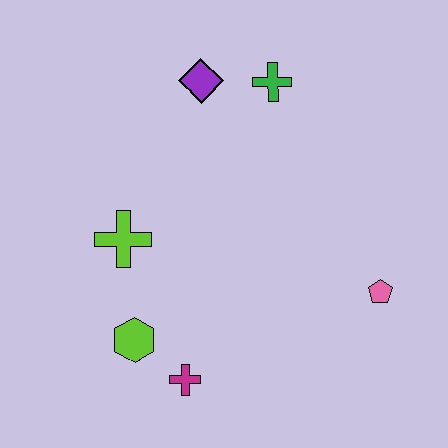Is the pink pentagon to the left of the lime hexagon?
No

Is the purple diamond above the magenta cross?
Yes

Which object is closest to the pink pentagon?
The magenta cross is closest to the pink pentagon.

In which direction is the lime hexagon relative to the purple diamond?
The lime hexagon is below the purple diamond.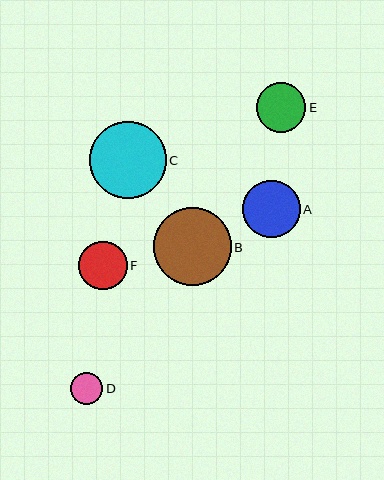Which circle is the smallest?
Circle D is the smallest with a size of approximately 32 pixels.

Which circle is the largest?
Circle B is the largest with a size of approximately 78 pixels.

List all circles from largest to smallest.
From largest to smallest: B, C, A, E, F, D.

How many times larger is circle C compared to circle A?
Circle C is approximately 1.3 times the size of circle A.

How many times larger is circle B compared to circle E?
Circle B is approximately 1.6 times the size of circle E.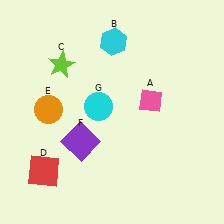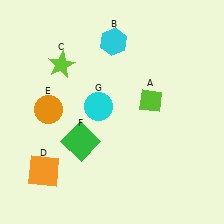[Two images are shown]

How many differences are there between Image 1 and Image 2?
There are 3 differences between the two images.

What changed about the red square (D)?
In Image 1, D is red. In Image 2, it changed to orange.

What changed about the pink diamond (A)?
In Image 1, A is pink. In Image 2, it changed to lime.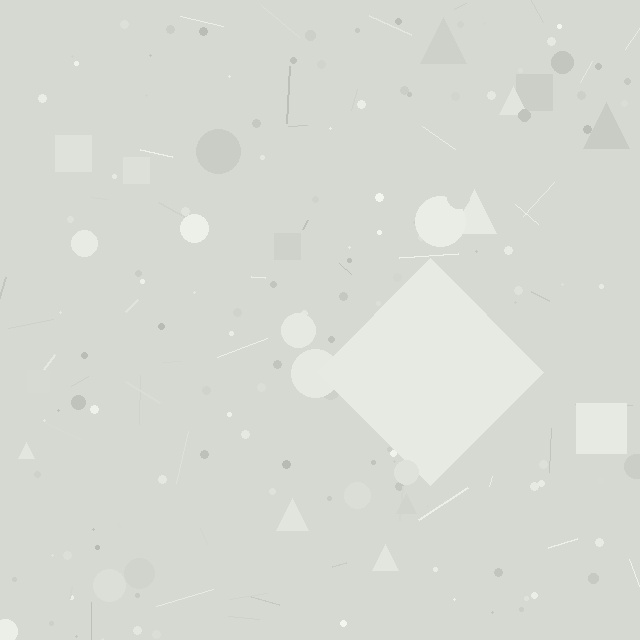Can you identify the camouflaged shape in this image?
The camouflaged shape is a diamond.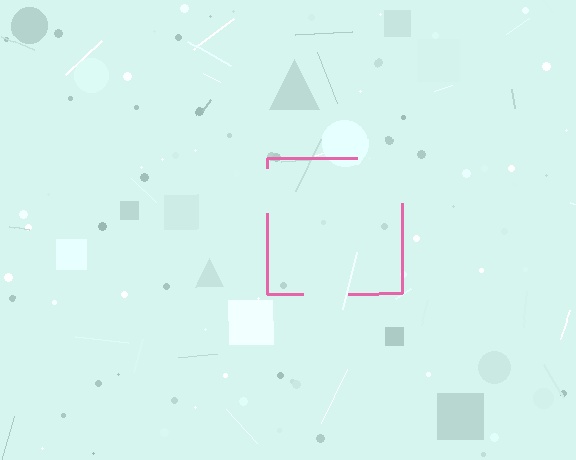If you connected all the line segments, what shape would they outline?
They would outline a square.